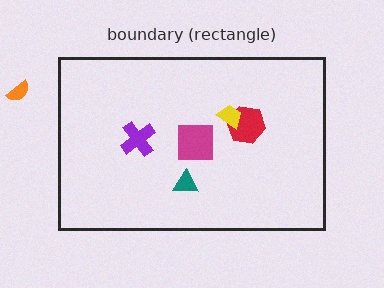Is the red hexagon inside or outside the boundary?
Inside.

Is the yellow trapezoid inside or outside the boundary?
Inside.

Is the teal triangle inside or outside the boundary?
Inside.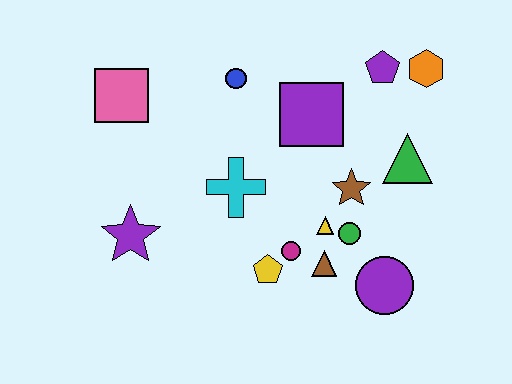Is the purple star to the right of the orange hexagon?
No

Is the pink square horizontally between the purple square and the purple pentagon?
No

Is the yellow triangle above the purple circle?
Yes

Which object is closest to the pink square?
The blue circle is closest to the pink square.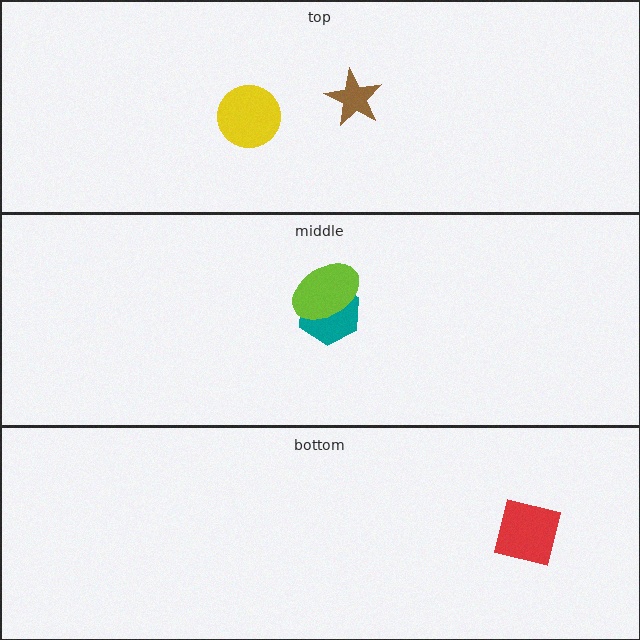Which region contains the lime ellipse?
The middle region.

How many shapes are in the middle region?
2.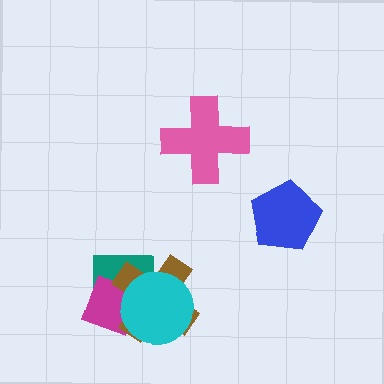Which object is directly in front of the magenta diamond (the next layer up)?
The brown cross is directly in front of the magenta diamond.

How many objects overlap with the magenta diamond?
3 objects overlap with the magenta diamond.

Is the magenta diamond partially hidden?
Yes, it is partially covered by another shape.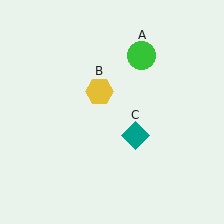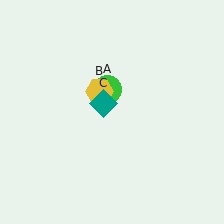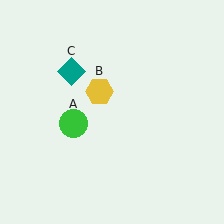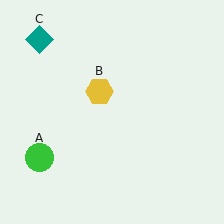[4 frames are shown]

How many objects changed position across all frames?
2 objects changed position: green circle (object A), teal diamond (object C).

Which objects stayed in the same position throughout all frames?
Yellow hexagon (object B) remained stationary.